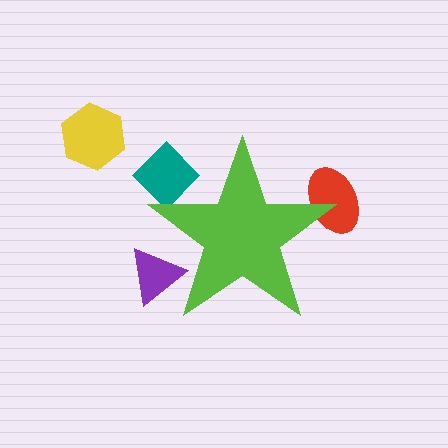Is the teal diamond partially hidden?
Yes, the teal diamond is partially hidden behind the lime star.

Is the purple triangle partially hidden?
Yes, the purple triangle is partially hidden behind the lime star.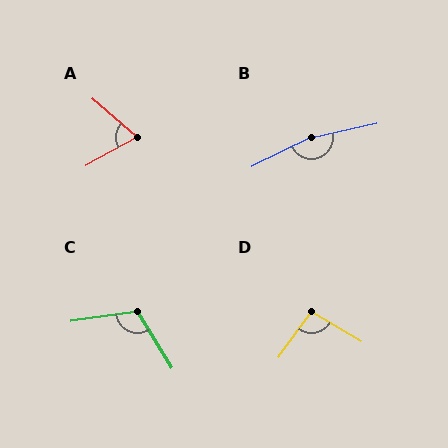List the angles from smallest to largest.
A (69°), D (95°), C (113°), B (166°).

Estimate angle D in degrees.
Approximately 95 degrees.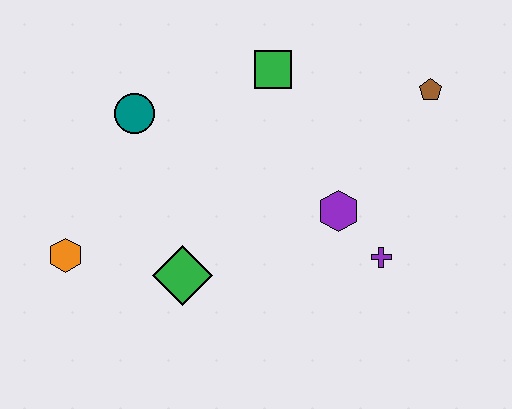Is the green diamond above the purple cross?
No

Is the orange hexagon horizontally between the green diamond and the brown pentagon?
No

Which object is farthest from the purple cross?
The orange hexagon is farthest from the purple cross.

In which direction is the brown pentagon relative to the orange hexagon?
The brown pentagon is to the right of the orange hexagon.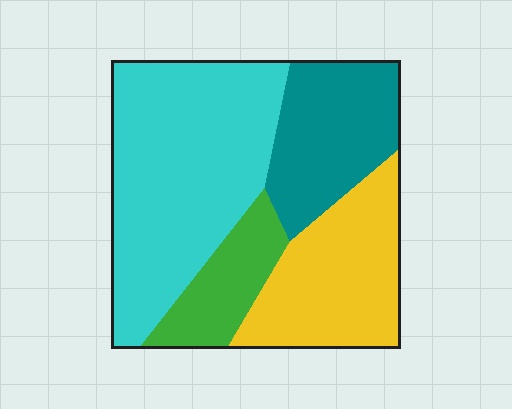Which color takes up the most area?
Cyan, at roughly 45%.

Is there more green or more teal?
Teal.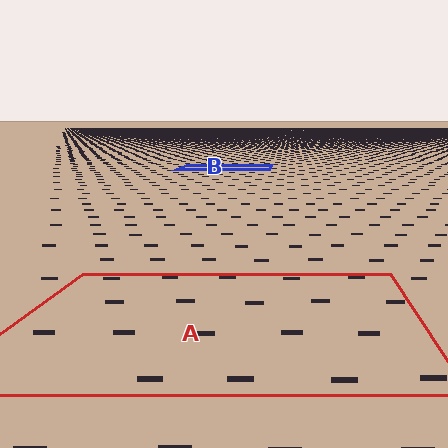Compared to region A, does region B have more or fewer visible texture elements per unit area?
Region B has more texture elements per unit area — they are packed more densely because it is farther away.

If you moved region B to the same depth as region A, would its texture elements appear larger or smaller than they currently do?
They would appear larger. At a closer depth, the same texture elements are projected at a bigger on-screen size.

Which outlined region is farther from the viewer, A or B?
Region B is farther from the viewer — the texture elements inside it appear smaller and more densely packed.